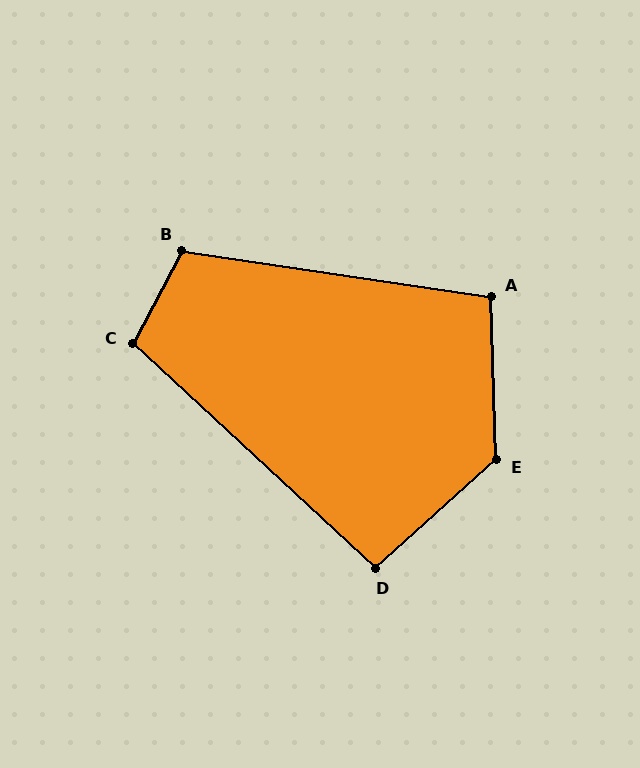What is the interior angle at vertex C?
Approximately 105 degrees (obtuse).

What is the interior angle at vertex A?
Approximately 100 degrees (obtuse).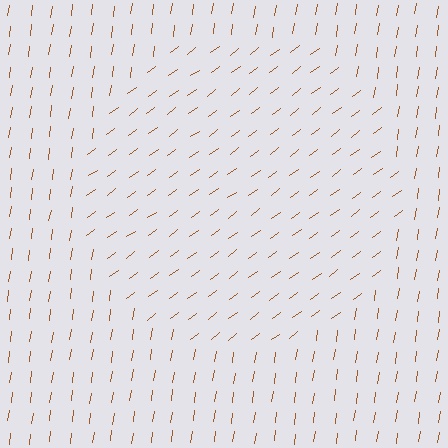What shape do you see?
I see a circle.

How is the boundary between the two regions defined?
The boundary is defined purely by a change in line orientation (approximately 45 degrees difference). All lines are the same color and thickness.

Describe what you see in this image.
The image is filled with small brown line segments. A circle region in the image has lines oriented differently from the surrounding lines, creating a visible texture boundary.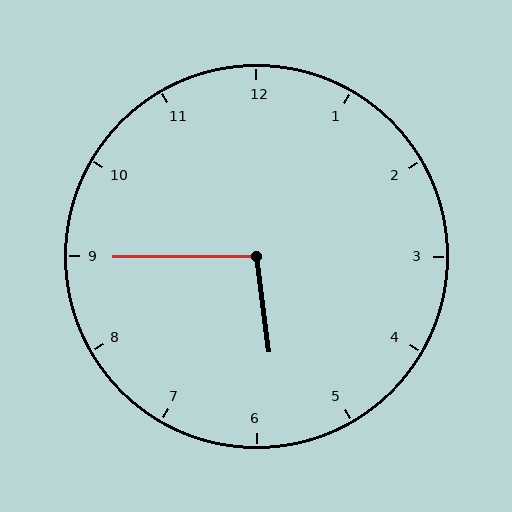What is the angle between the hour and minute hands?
Approximately 98 degrees.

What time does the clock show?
5:45.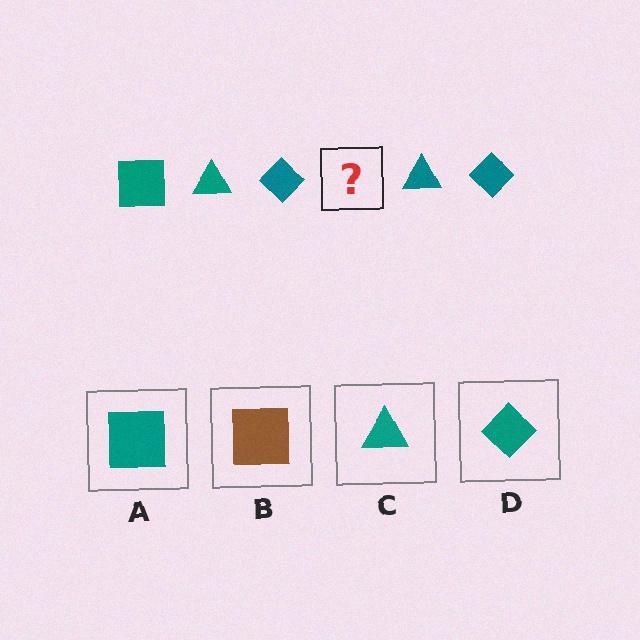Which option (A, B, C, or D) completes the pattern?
A.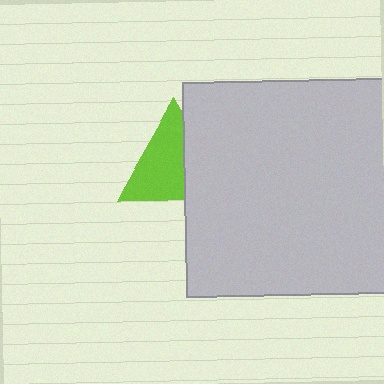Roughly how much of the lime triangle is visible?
About half of it is visible (roughly 62%).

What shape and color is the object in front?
The object in front is a light gray square.